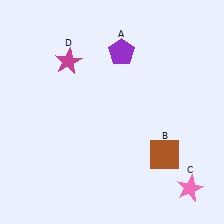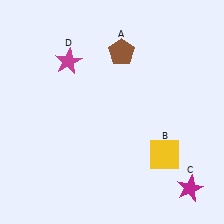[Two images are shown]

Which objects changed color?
A changed from purple to brown. B changed from brown to yellow. C changed from pink to magenta.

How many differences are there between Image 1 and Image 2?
There are 3 differences between the two images.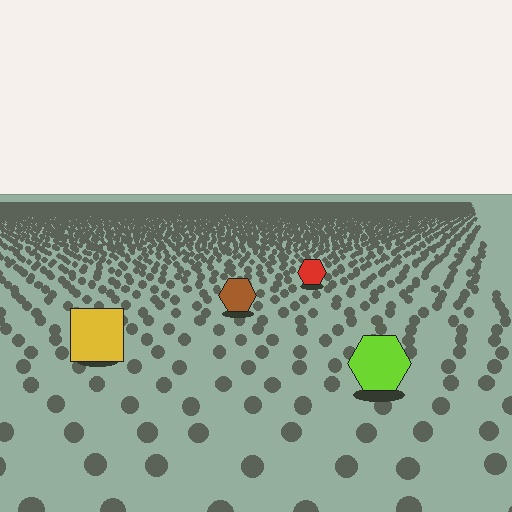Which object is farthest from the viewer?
The red hexagon is farthest from the viewer. It appears smaller and the ground texture around it is denser.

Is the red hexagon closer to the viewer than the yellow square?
No. The yellow square is closer — you can tell from the texture gradient: the ground texture is coarser near it.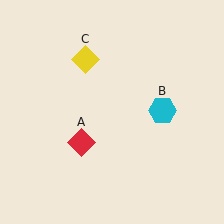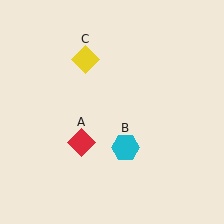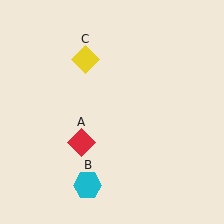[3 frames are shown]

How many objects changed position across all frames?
1 object changed position: cyan hexagon (object B).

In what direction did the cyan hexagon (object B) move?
The cyan hexagon (object B) moved down and to the left.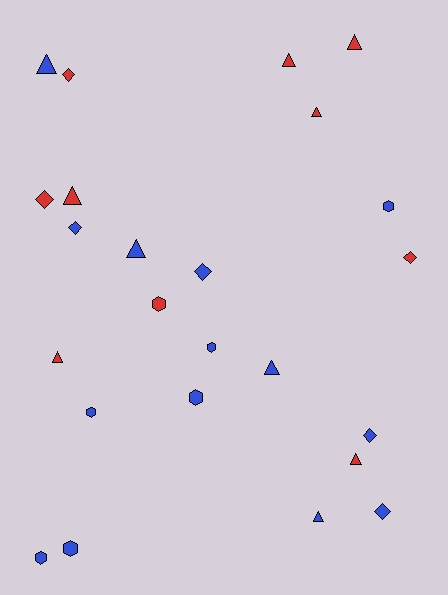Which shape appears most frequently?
Triangle, with 10 objects.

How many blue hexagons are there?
There are 6 blue hexagons.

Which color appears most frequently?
Blue, with 14 objects.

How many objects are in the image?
There are 24 objects.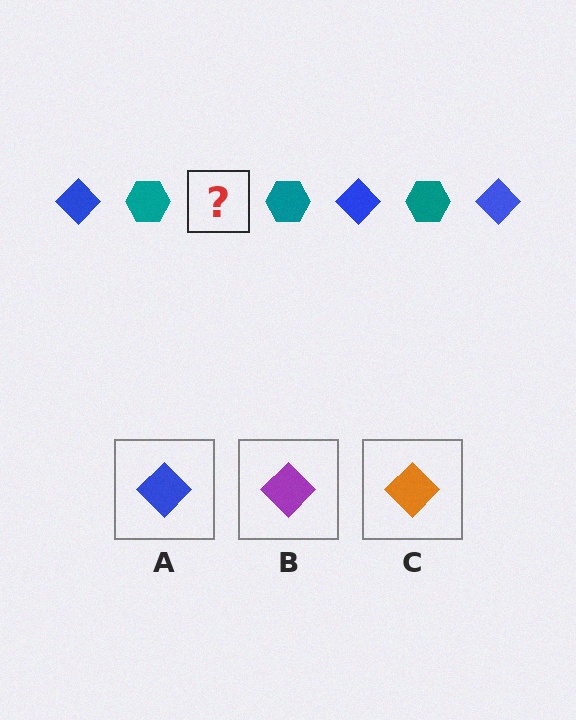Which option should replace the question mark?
Option A.